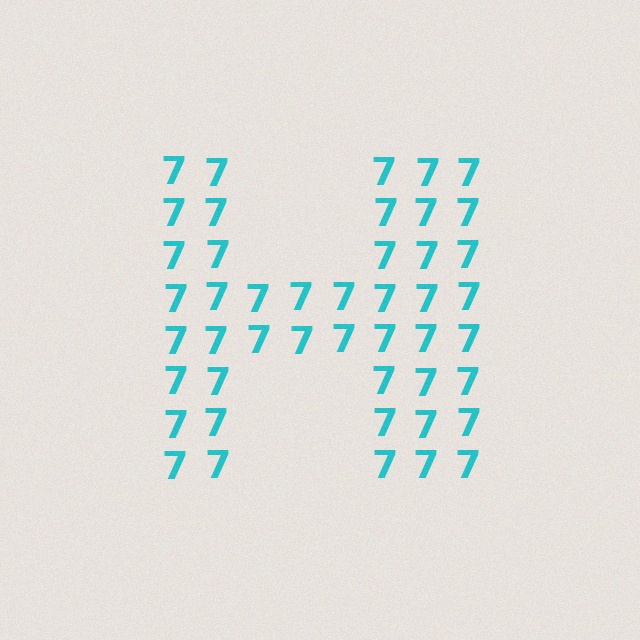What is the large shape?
The large shape is the letter H.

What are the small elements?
The small elements are digit 7's.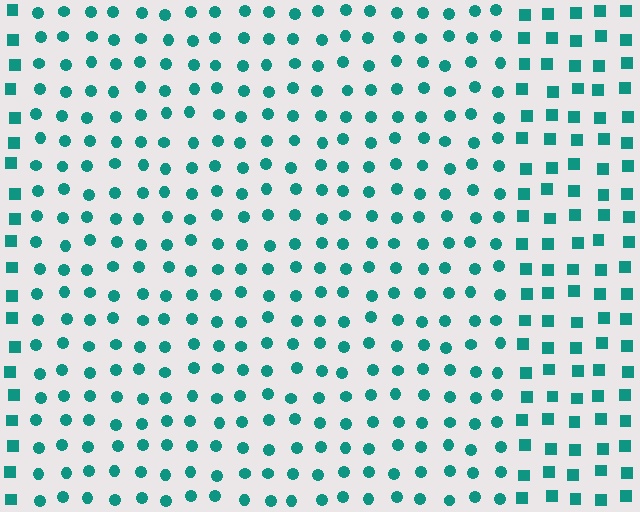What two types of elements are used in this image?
The image uses circles inside the rectangle region and squares outside it.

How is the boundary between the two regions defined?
The boundary is defined by a change in element shape: circles inside vs. squares outside. All elements share the same color and spacing.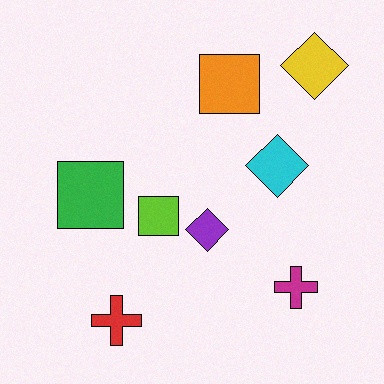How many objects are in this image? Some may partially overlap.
There are 8 objects.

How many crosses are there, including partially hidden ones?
There are 2 crosses.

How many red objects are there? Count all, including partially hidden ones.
There is 1 red object.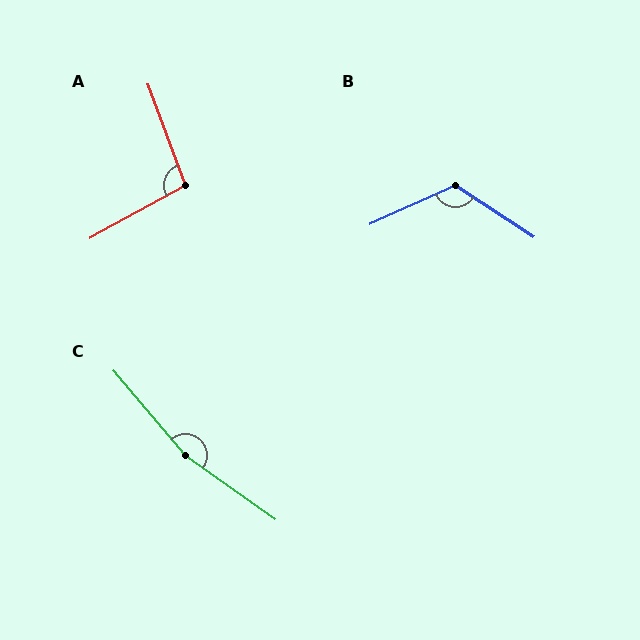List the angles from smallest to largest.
A (98°), B (123°), C (166°).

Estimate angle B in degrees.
Approximately 123 degrees.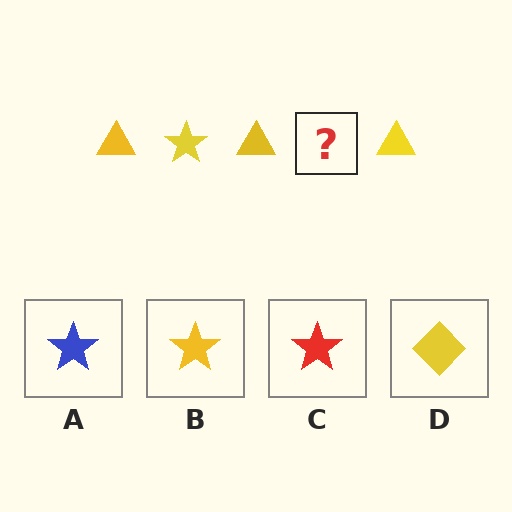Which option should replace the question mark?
Option B.